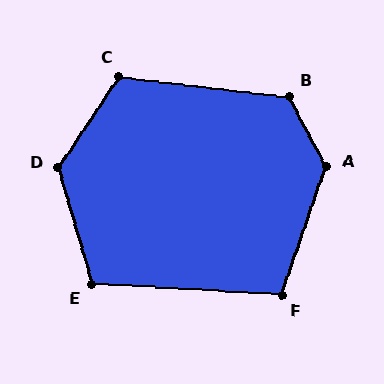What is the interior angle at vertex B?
Approximately 124 degrees (obtuse).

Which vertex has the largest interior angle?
A, at approximately 133 degrees.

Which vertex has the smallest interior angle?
F, at approximately 106 degrees.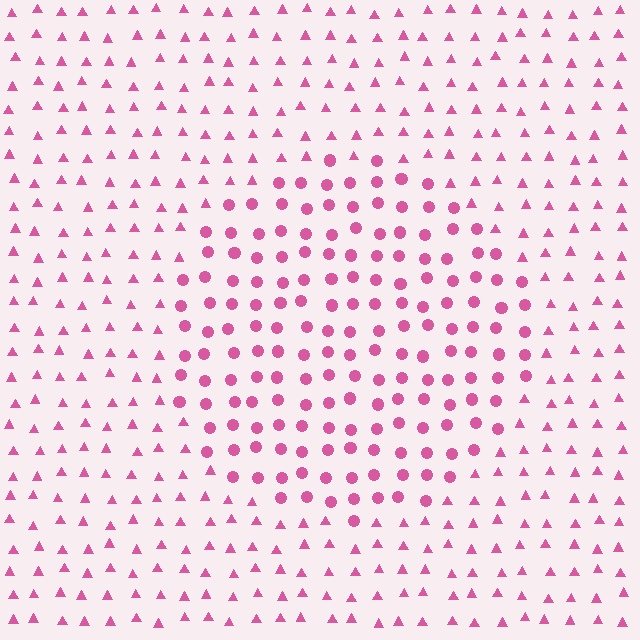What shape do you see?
I see a circle.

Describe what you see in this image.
The image is filled with small pink elements arranged in a uniform grid. A circle-shaped region contains circles, while the surrounding area contains triangles. The boundary is defined purely by the change in element shape.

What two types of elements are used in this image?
The image uses circles inside the circle region and triangles outside it.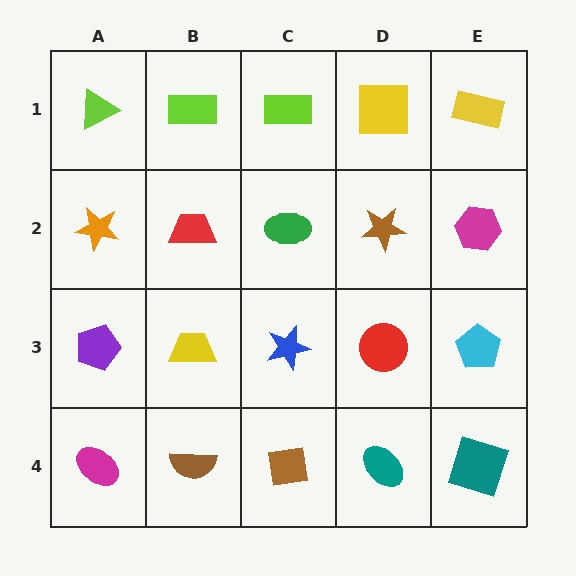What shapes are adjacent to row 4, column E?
A cyan pentagon (row 3, column E), a teal ellipse (row 4, column D).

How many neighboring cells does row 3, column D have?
4.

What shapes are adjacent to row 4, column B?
A yellow trapezoid (row 3, column B), a magenta ellipse (row 4, column A), a brown square (row 4, column C).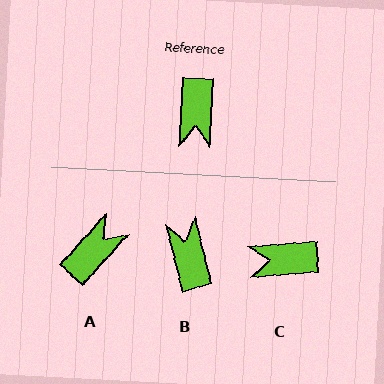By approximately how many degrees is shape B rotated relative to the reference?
Approximately 164 degrees clockwise.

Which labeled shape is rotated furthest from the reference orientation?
B, about 164 degrees away.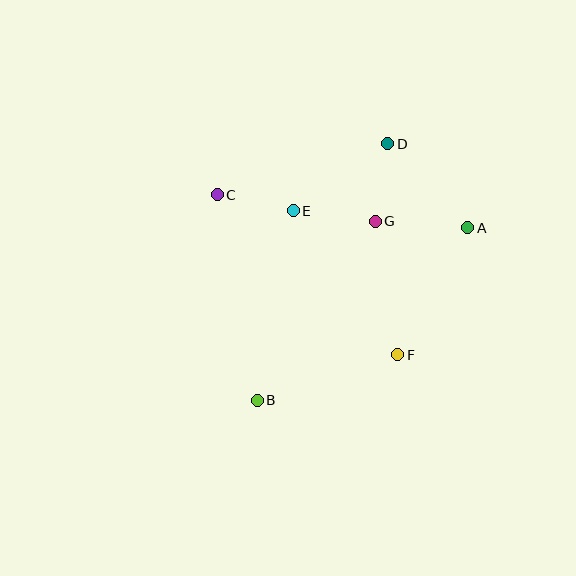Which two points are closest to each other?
Points C and E are closest to each other.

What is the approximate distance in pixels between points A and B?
The distance between A and B is approximately 272 pixels.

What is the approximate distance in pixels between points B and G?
The distance between B and G is approximately 214 pixels.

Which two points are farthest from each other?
Points B and D are farthest from each other.